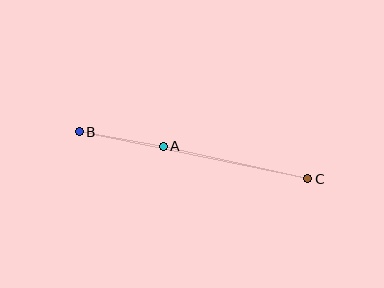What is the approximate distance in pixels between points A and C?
The distance between A and C is approximately 148 pixels.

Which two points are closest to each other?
Points A and B are closest to each other.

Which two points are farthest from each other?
Points B and C are farthest from each other.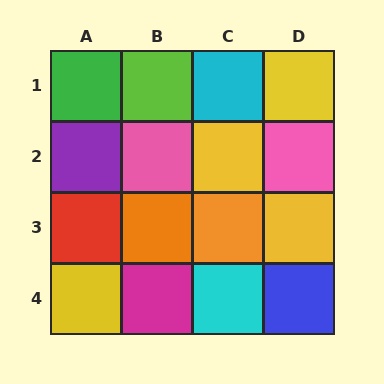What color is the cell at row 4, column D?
Blue.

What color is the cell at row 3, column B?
Orange.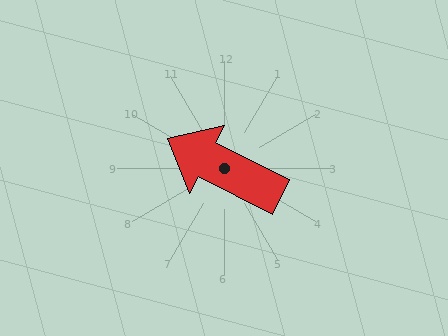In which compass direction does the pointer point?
Northwest.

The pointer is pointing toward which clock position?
Roughly 10 o'clock.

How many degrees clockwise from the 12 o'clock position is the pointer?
Approximately 297 degrees.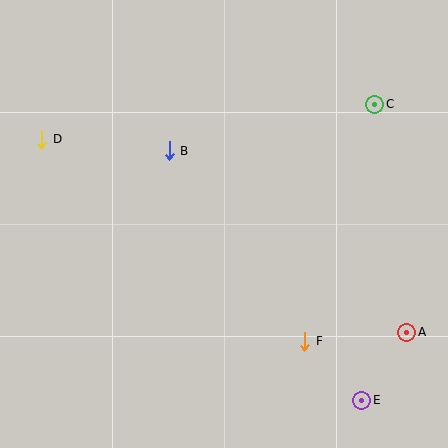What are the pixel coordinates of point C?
Point C is at (375, 104).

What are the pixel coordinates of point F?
Point F is at (305, 341).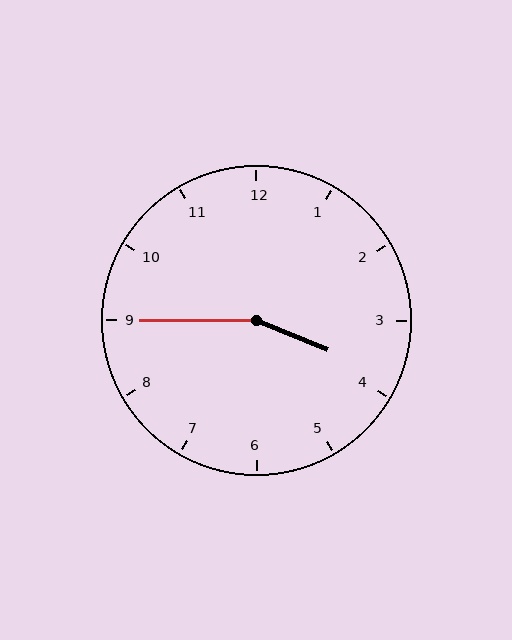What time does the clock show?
3:45.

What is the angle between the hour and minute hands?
Approximately 158 degrees.